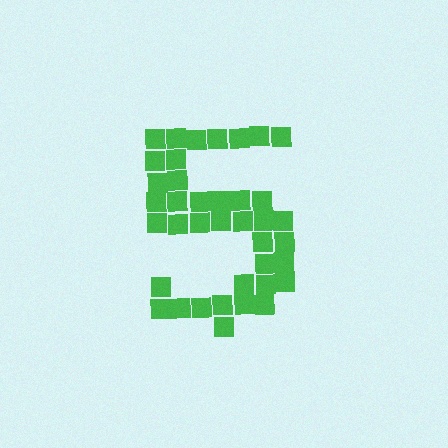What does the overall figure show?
The overall figure shows the digit 5.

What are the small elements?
The small elements are squares.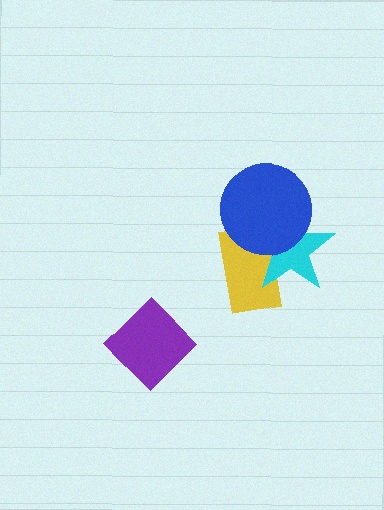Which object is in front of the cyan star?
The blue circle is in front of the cyan star.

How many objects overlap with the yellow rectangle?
2 objects overlap with the yellow rectangle.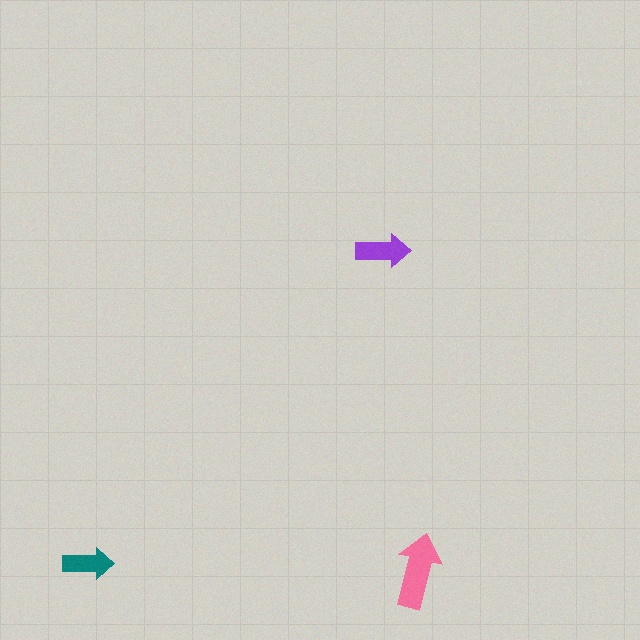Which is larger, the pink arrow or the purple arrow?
The pink one.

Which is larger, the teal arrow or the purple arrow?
The purple one.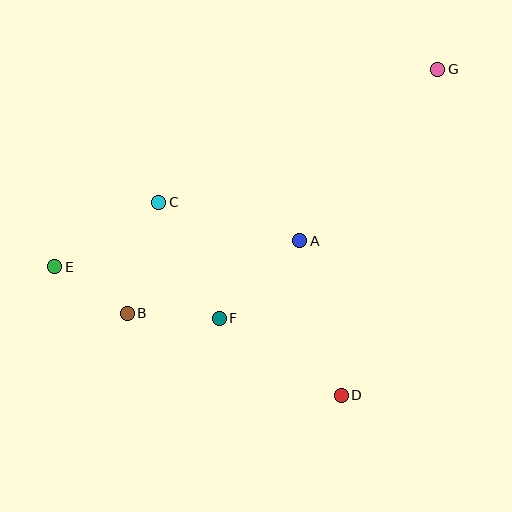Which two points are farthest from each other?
Points E and G are farthest from each other.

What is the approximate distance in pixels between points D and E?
The distance between D and E is approximately 314 pixels.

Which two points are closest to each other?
Points B and E are closest to each other.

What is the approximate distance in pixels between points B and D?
The distance between B and D is approximately 229 pixels.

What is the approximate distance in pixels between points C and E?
The distance between C and E is approximately 122 pixels.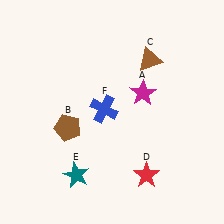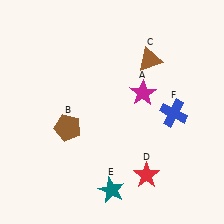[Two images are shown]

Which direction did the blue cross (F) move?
The blue cross (F) moved right.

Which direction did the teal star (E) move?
The teal star (E) moved right.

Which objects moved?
The objects that moved are: the teal star (E), the blue cross (F).